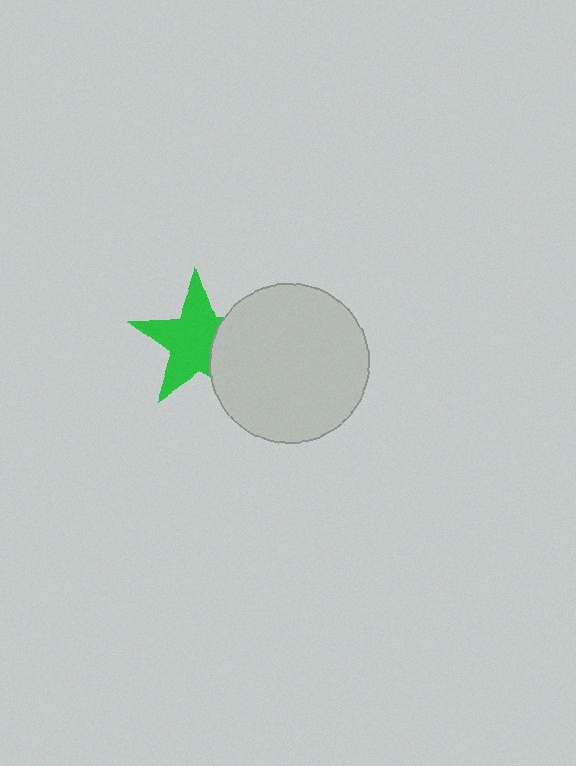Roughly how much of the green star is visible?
Most of it is visible (roughly 70%).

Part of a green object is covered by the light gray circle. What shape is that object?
It is a star.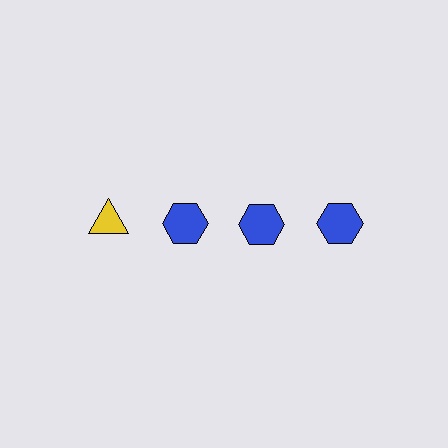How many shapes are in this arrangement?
There are 4 shapes arranged in a grid pattern.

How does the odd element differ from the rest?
It differs in both color (yellow instead of blue) and shape (triangle instead of hexagon).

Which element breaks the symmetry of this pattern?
The yellow triangle in the top row, leftmost column breaks the symmetry. All other shapes are blue hexagons.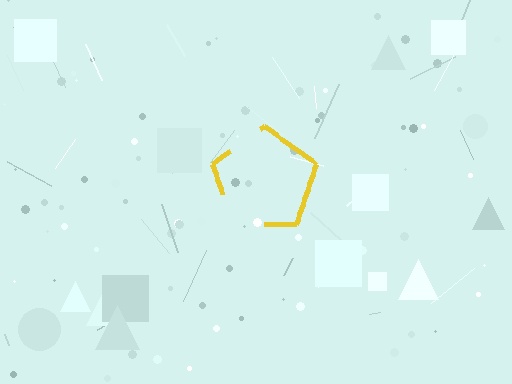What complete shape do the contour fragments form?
The contour fragments form a pentagon.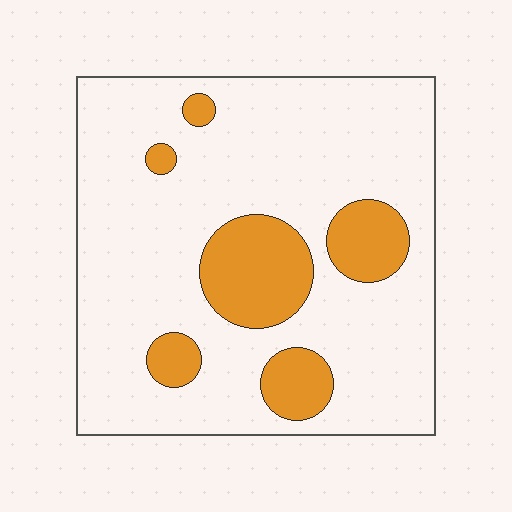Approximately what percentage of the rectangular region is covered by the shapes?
Approximately 20%.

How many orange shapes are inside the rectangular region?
6.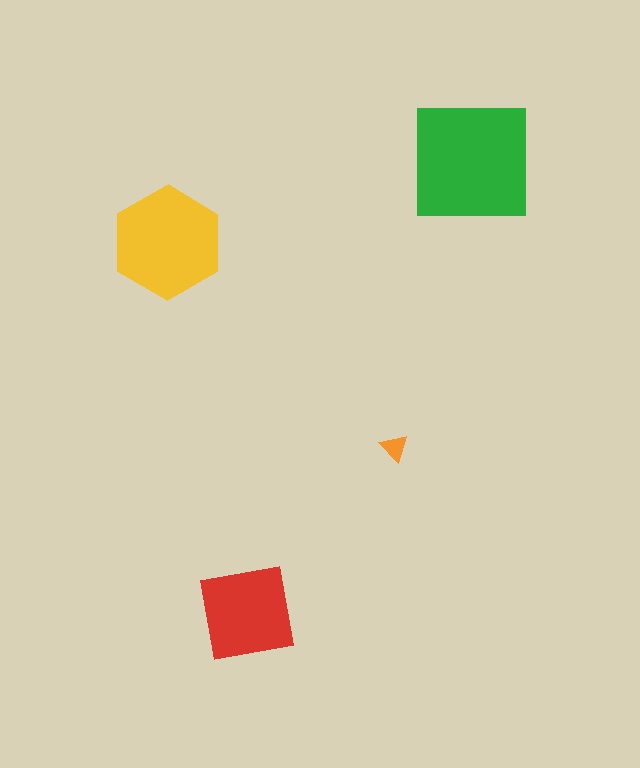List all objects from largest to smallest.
The green square, the yellow hexagon, the red square, the orange triangle.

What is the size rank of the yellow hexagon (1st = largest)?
2nd.